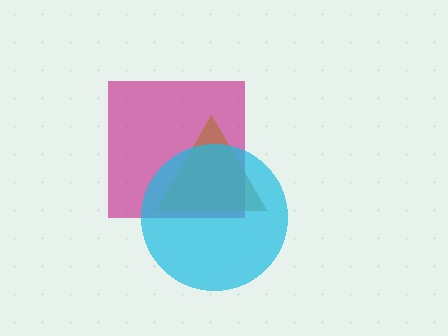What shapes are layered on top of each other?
The layered shapes are: a magenta square, a brown triangle, a cyan circle.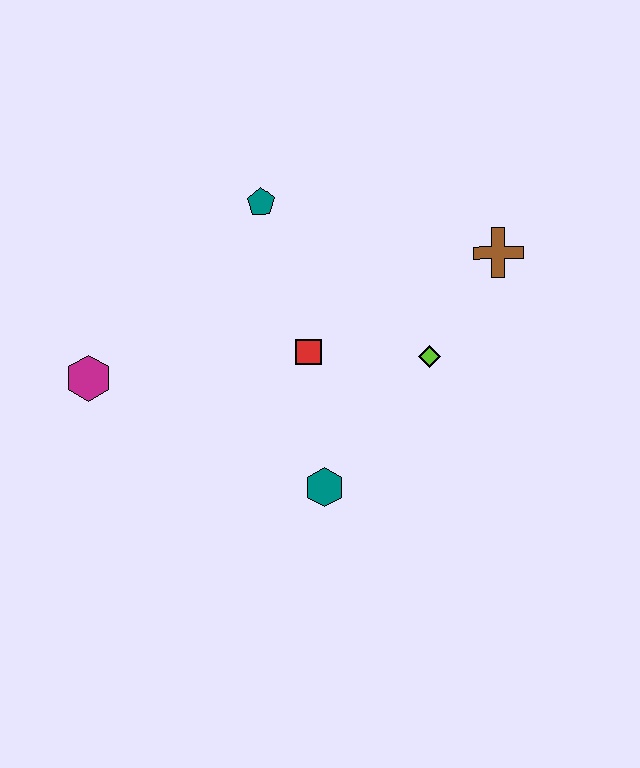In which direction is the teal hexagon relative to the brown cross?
The teal hexagon is below the brown cross.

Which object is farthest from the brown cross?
The magenta hexagon is farthest from the brown cross.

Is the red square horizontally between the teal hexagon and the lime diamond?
No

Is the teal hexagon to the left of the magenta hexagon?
No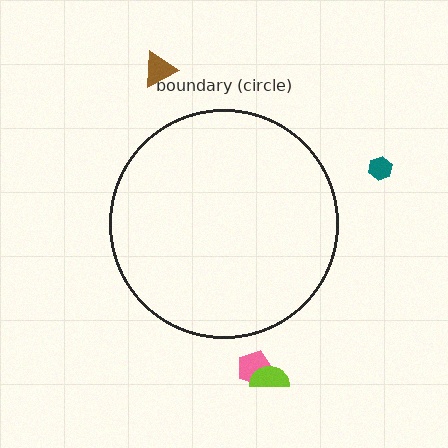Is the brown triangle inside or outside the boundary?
Outside.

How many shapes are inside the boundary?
0 inside, 4 outside.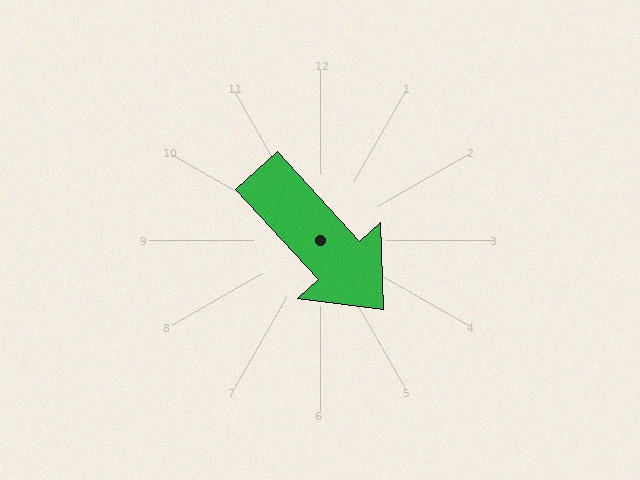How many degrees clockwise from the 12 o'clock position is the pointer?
Approximately 138 degrees.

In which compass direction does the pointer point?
Southeast.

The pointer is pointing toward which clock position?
Roughly 5 o'clock.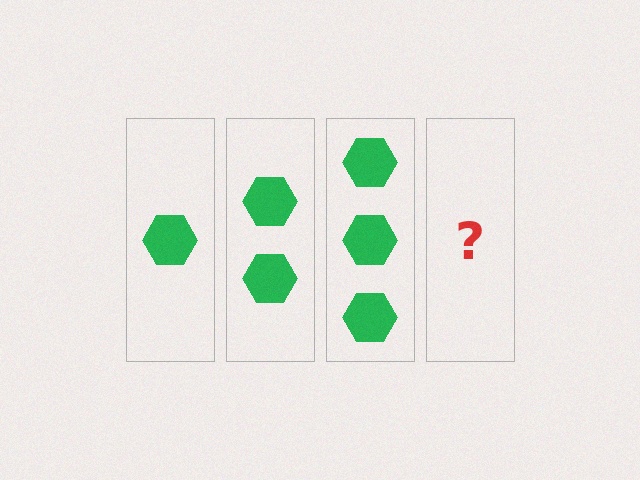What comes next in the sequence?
The next element should be 4 hexagons.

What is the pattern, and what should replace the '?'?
The pattern is that each step adds one more hexagon. The '?' should be 4 hexagons.